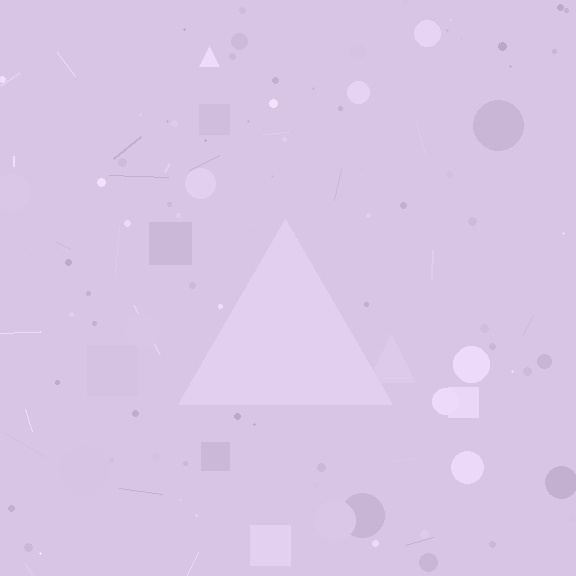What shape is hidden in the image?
A triangle is hidden in the image.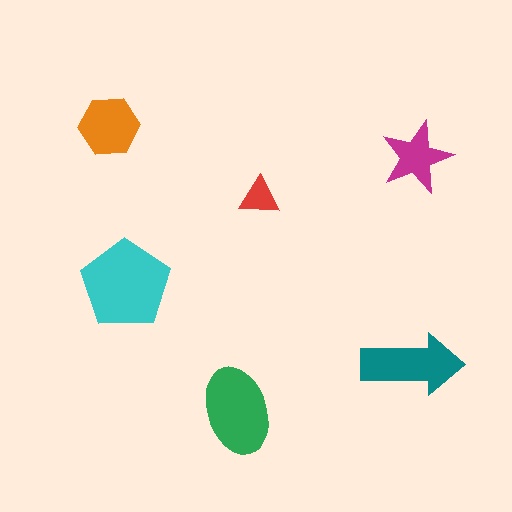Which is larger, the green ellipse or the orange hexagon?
The green ellipse.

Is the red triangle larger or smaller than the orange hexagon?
Smaller.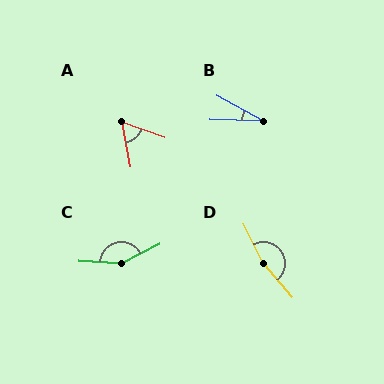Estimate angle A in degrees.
Approximately 59 degrees.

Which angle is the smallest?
B, at approximately 27 degrees.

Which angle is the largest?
D, at approximately 166 degrees.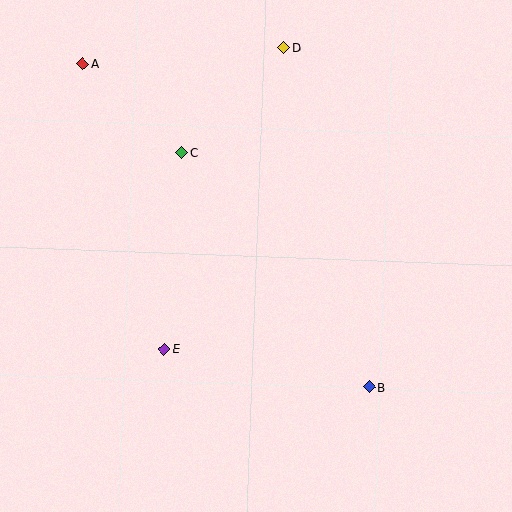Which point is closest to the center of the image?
Point C at (182, 152) is closest to the center.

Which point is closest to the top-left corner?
Point A is closest to the top-left corner.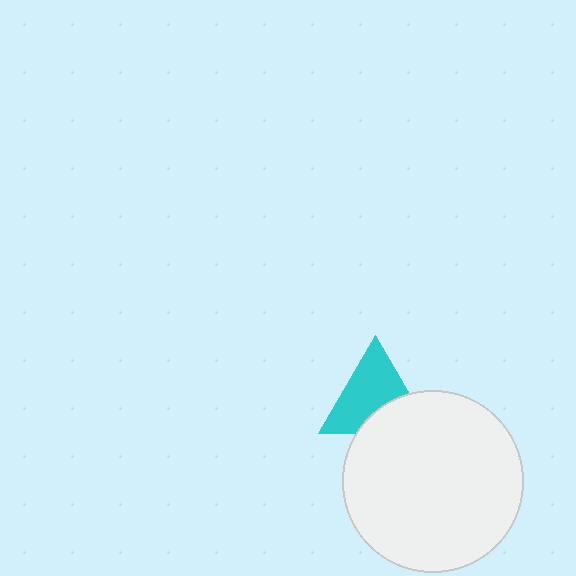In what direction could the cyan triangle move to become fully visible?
The cyan triangle could move up. That would shift it out from behind the white circle entirely.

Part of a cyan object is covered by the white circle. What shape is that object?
It is a triangle.